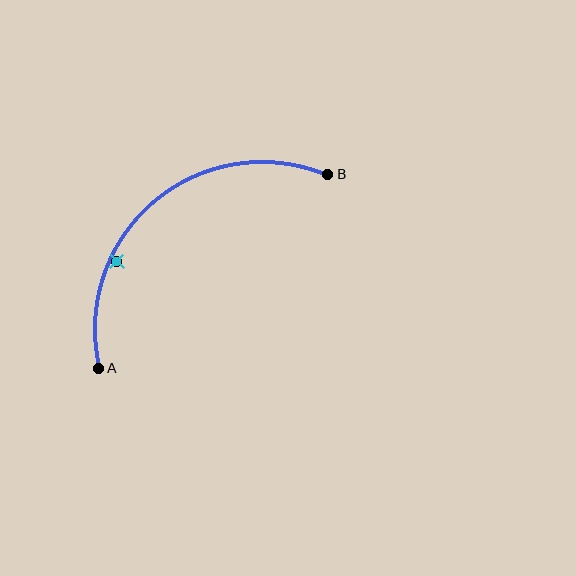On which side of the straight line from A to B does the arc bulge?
The arc bulges above and to the left of the straight line connecting A and B.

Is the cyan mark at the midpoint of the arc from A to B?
No — the cyan mark does not lie on the arc at all. It sits slightly inside the curve.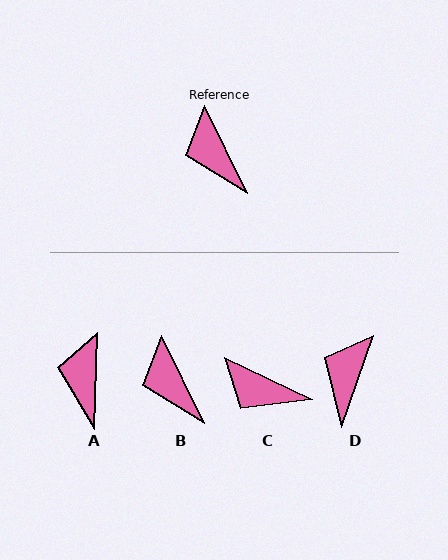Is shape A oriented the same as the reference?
No, it is off by about 28 degrees.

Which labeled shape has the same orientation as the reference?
B.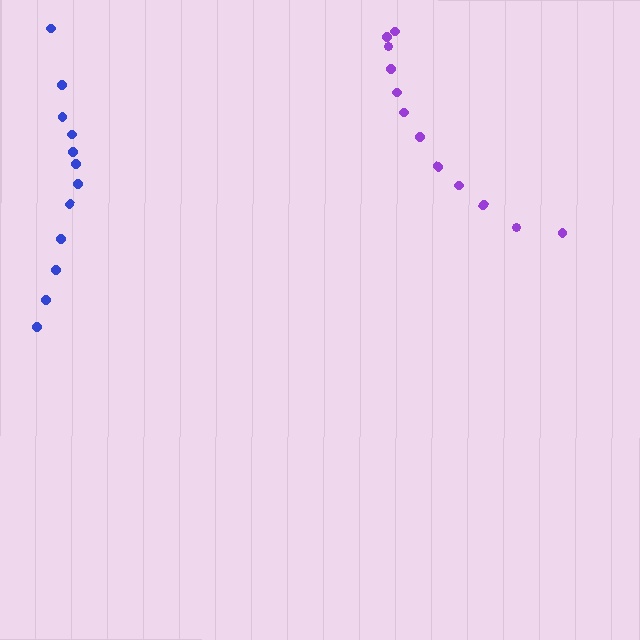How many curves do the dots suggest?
There are 2 distinct paths.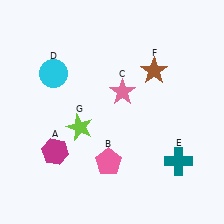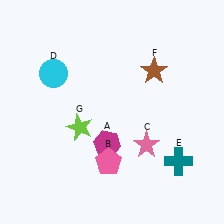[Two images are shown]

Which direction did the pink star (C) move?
The pink star (C) moved down.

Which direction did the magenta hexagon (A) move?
The magenta hexagon (A) moved right.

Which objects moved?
The objects that moved are: the magenta hexagon (A), the pink star (C).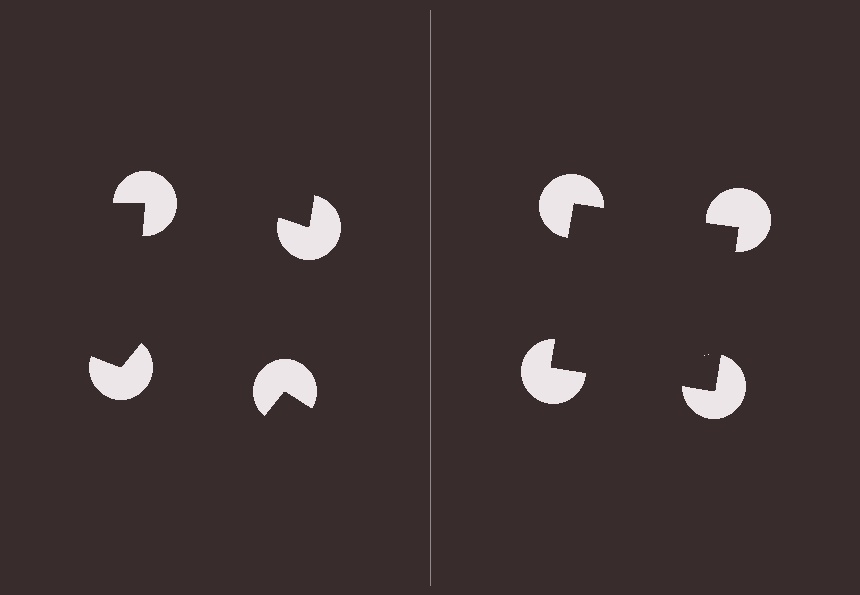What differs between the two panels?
The pac-man discs are positioned identically on both sides; only the wedge orientations differ. On the right they align to a square; on the left they are misaligned.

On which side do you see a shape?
An illusory square appears on the right side. On the left side the wedge cuts are rotated, so no coherent shape forms.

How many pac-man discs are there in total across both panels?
8 — 4 on each side.